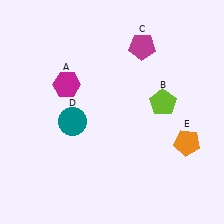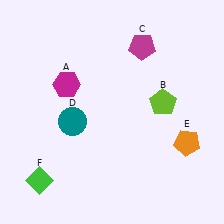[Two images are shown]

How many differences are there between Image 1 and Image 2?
There is 1 difference between the two images.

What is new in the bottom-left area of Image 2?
A green diamond (F) was added in the bottom-left area of Image 2.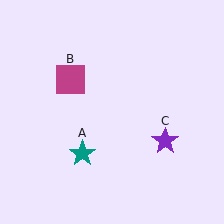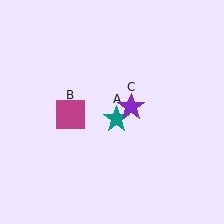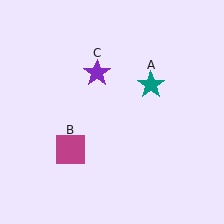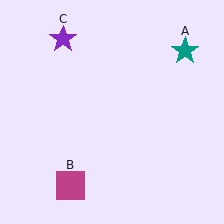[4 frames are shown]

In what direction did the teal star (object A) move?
The teal star (object A) moved up and to the right.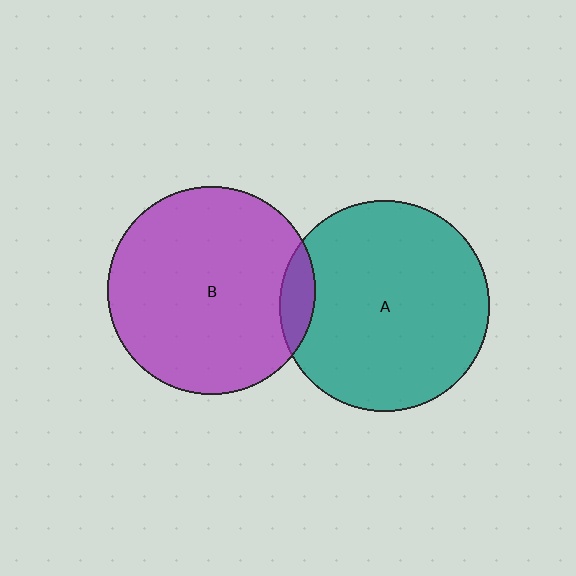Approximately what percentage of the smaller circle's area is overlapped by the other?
Approximately 10%.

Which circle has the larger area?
Circle A (teal).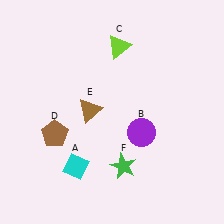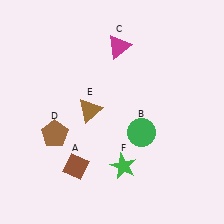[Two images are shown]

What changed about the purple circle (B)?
In Image 1, B is purple. In Image 2, it changed to green.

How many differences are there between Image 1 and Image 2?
There are 3 differences between the two images.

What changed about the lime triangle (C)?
In Image 1, C is lime. In Image 2, it changed to magenta.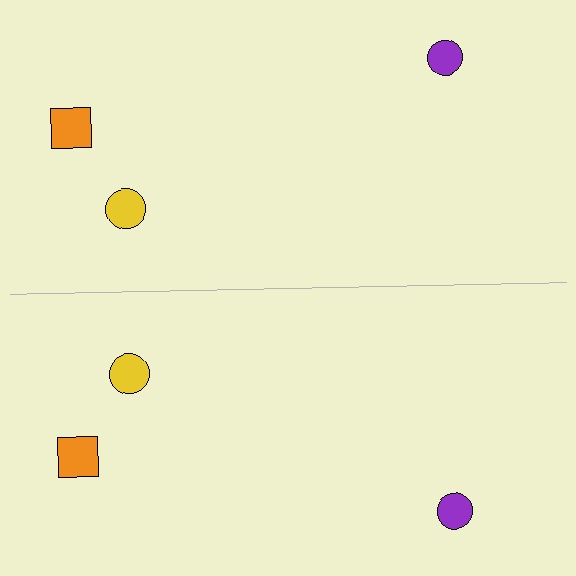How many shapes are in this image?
There are 6 shapes in this image.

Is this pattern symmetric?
Yes, this pattern has bilateral (reflection) symmetry.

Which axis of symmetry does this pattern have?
The pattern has a horizontal axis of symmetry running through the center of the image.